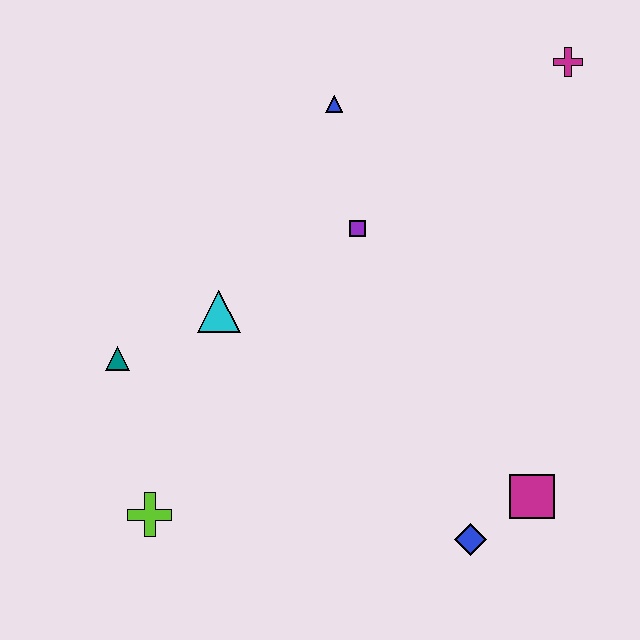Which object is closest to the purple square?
The blue triangle is closest to the purple square.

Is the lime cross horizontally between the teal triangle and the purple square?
Yes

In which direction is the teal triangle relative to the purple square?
The teal triangle is to the left of the purple square.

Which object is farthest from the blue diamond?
The magenta cross is farthest from the blue diamond.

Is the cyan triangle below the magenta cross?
Yes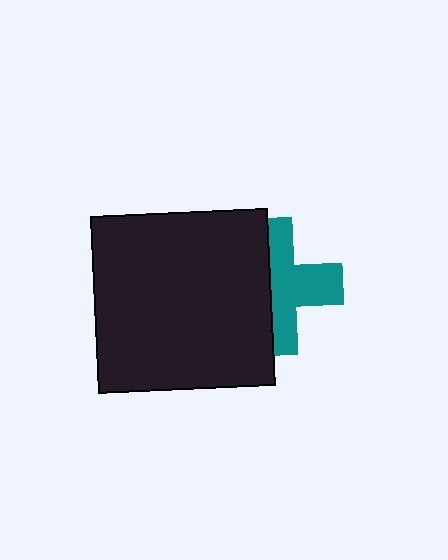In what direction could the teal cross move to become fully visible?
The teal cross could move right. That would shift it out from behind the black square entirely.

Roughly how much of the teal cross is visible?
About half of it is visible (roughly 54%).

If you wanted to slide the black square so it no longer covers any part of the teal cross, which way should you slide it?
Slide it left — that is the most direct way to separate the two shapes.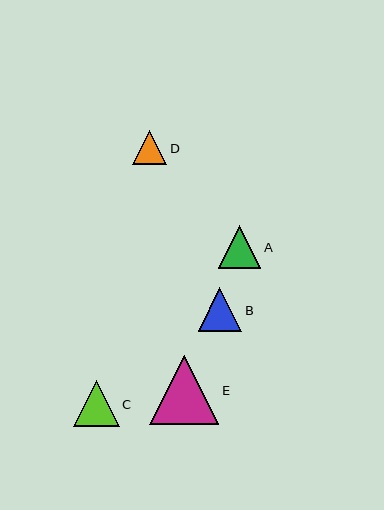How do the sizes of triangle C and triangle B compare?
Triangle C and triangle B are approximately the same size.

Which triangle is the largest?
Triangle E is the largest with a size of approximately 69 pixels.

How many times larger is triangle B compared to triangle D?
Triangle B is approximately 1.3 times the size of triangle D.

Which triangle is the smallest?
Triangle D is the smallest with a size of approximately 34 pixels.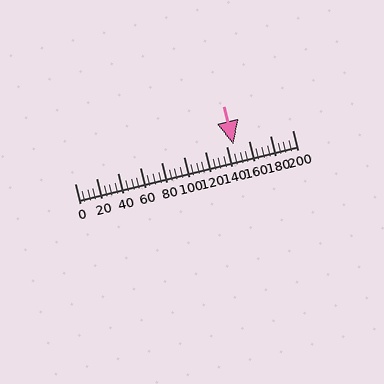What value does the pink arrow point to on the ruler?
The pink arrow points to approximately 146.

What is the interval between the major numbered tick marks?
The major tick marks are spaced 20 units apart.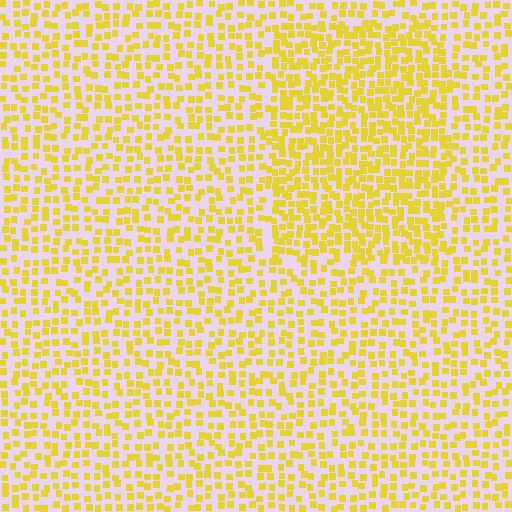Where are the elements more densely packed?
The elements are more densely packed inside the rectangle boundary.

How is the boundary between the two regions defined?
The boundary is defined by a change in element density (approximately 1.6x ratio). All elements are the same color, size, and shape.